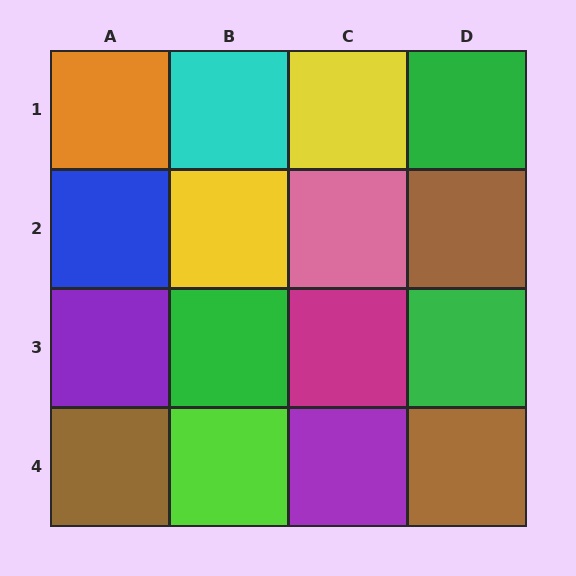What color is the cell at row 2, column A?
Blue.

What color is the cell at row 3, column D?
Green.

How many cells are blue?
1 cell is blue.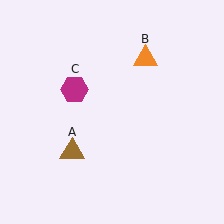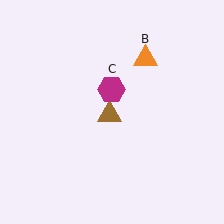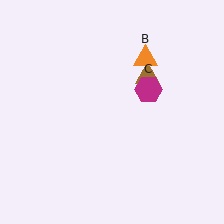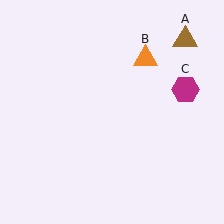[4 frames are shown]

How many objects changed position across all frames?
2 objects changed position: brown triangle (object A), magenta hexagon (object C).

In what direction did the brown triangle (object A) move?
The brown triangle (object A) moved up and to the right.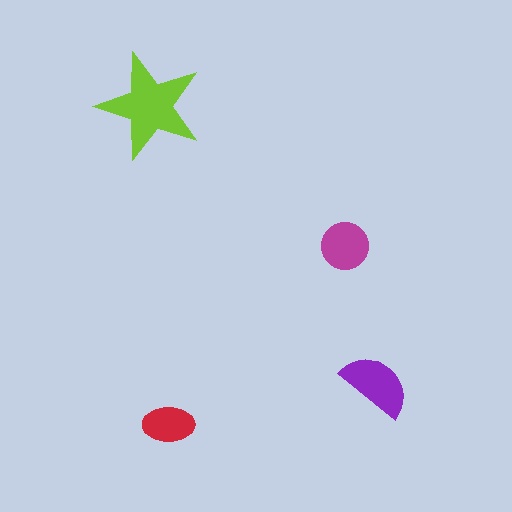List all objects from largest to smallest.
The lime star, the purple semicircle, the magenta circle, the red ellipse.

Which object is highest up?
The lime star is topmost.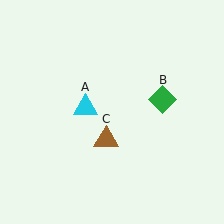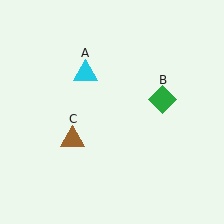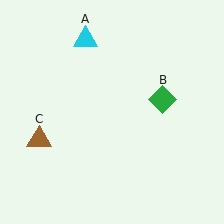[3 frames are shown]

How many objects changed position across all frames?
2 objects changed position: cyan triangle (object A), brown triangle (object C).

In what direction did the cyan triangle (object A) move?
The cyan triangle (object A) moved up.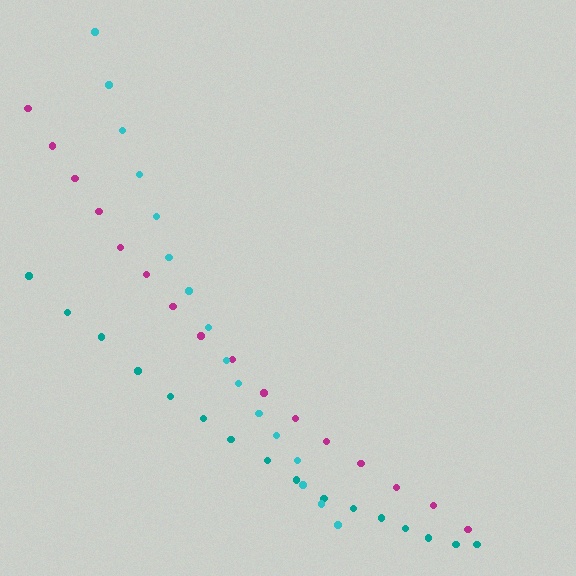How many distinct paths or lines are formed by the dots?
There are 3 distinct paths.